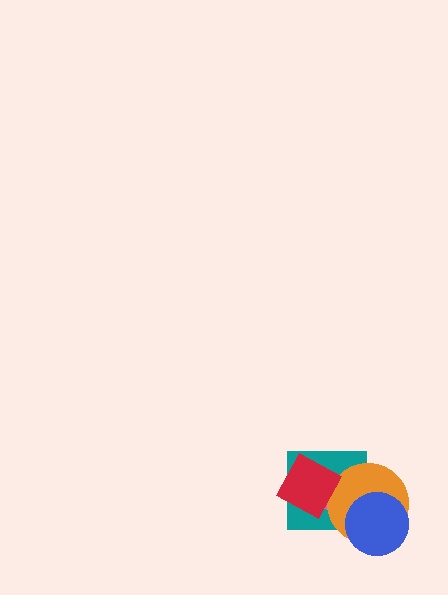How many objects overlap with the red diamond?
3 objects overlap with the red diamond.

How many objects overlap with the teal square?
4 objects overlap with the teal square.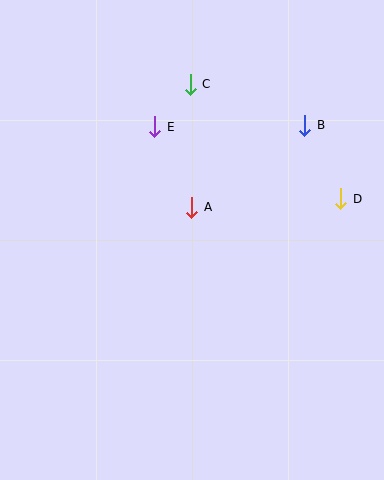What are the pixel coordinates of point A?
Point A is at (192, 207).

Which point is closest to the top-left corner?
Point E is closest to the top-left corner.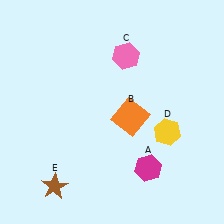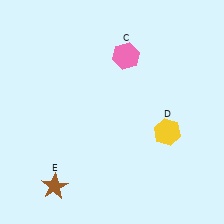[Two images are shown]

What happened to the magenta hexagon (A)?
The magenta hexagon (A) was removed in Image 2. It was in the bottom-right area of Image 1.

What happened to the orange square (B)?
The orange square (B) was removed in Image 2. It was in the bottom-right area of Image 1.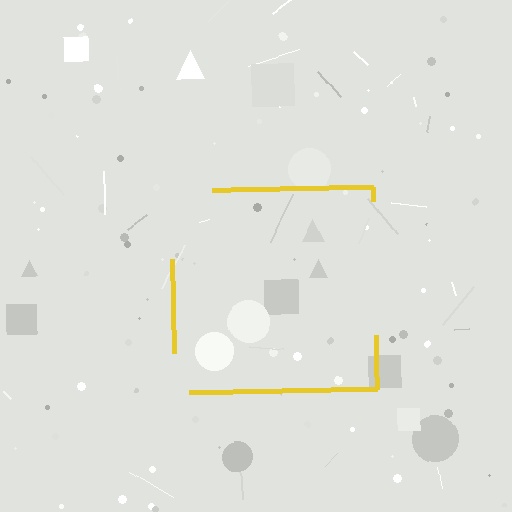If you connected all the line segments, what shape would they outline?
They would outline a square.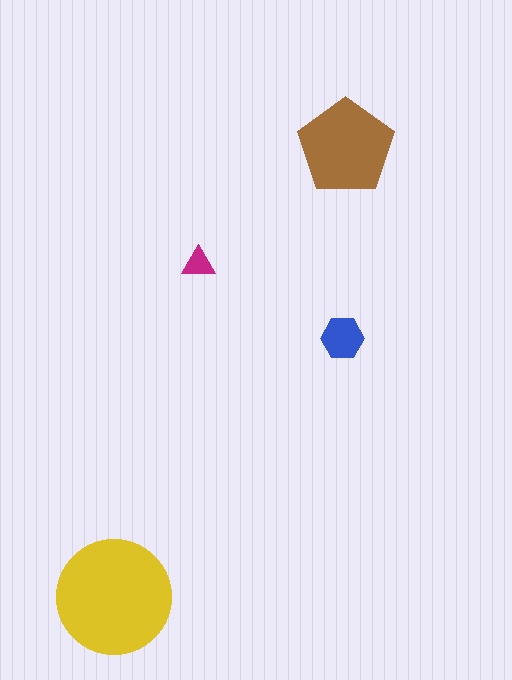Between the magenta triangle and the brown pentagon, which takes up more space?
The brown pentagon.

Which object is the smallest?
The magenta triangle.